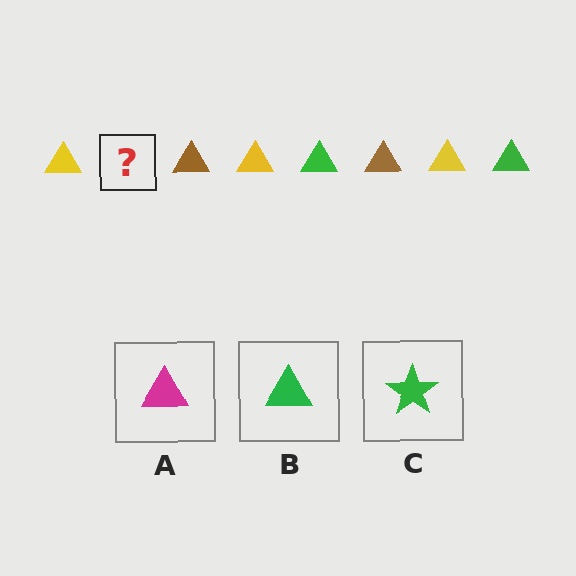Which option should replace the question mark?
Option B.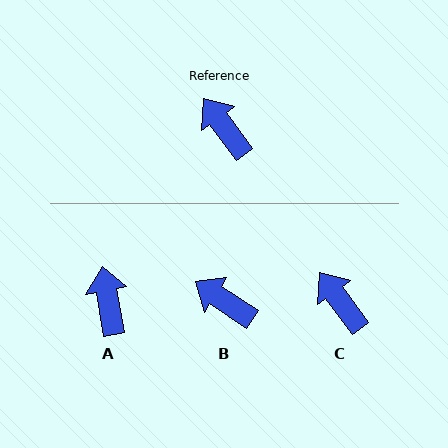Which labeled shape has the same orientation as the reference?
C.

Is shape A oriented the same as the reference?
No, it is off by about 26 degrees.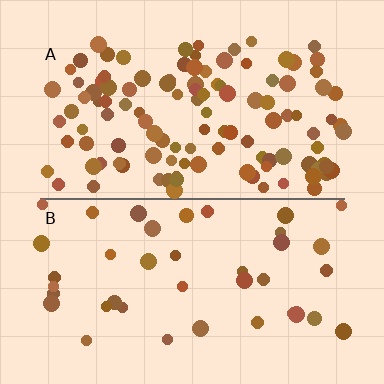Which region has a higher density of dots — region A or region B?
A (the top).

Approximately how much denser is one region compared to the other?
Approximately 2.8× — region A over region B.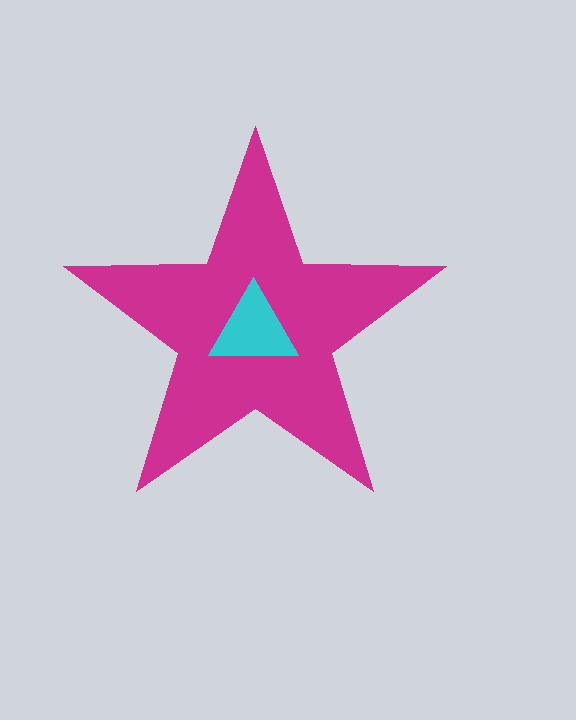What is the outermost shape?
The magenta star.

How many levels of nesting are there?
2.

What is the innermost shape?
The cyan triangle.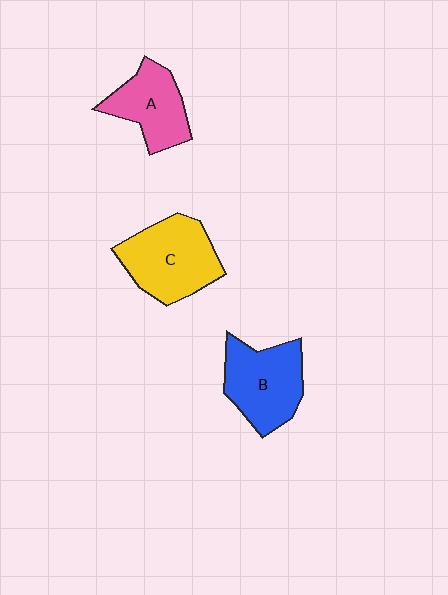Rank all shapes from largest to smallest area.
From largest to smallest: C (yellow), B (blue), A (pink).